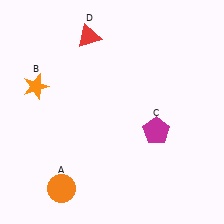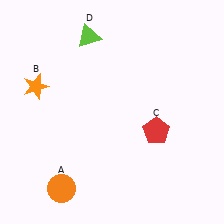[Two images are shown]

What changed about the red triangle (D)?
In Image 1, D is red. In Image 2, it changed to lime.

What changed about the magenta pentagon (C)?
In Image 1, C is magenta. In Image 2, it changed to red.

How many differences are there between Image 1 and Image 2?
There are 2 differences between the two images.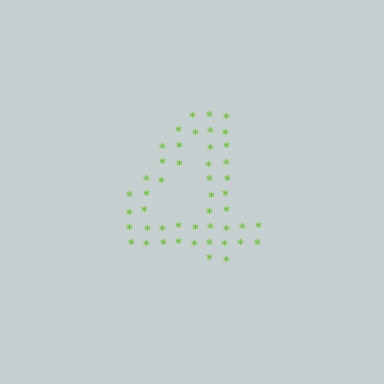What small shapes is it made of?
It is made of small asterisks.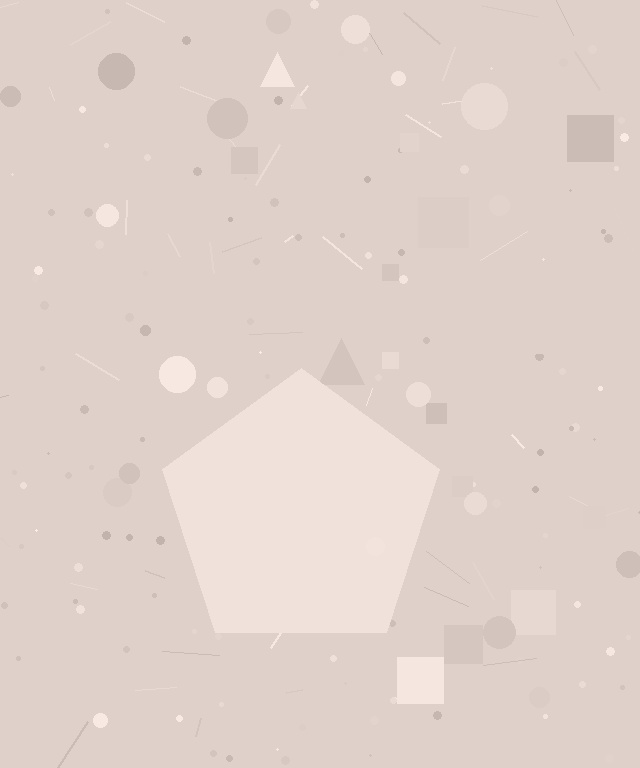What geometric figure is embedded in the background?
A pentagon is embedded in the background.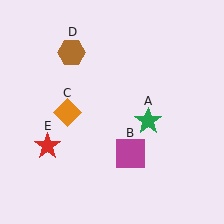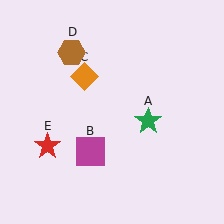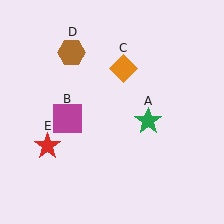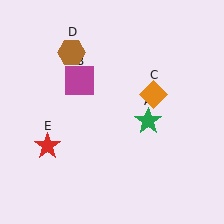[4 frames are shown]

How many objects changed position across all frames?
2 objects changed position: magenta square (object B), orange diamond (object C).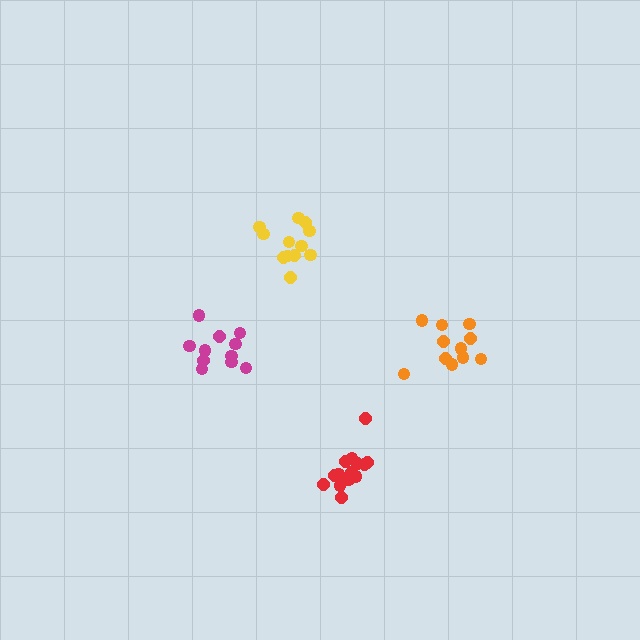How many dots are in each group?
Group 1: 11 dots, Group 2: 11 dots, Group 3: 12 dots, Group 4: 14 dots (48 total).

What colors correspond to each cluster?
The clusters are colored: orange, magenta, yellow, red.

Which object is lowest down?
The red cluster is bottommost.